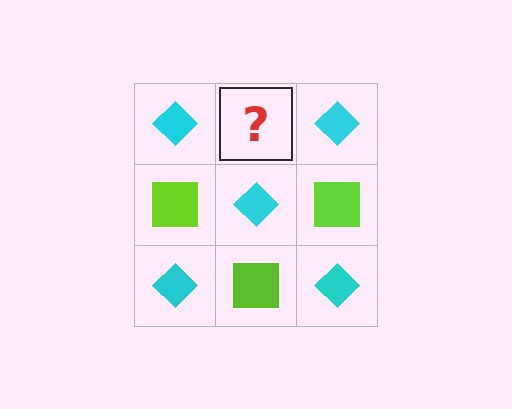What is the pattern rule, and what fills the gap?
The rule is that it alternates cyan diamond and lime square in a checkerboard pattern. The gap should be filled with a lime square.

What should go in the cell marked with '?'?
The missing cell should contain a lime square.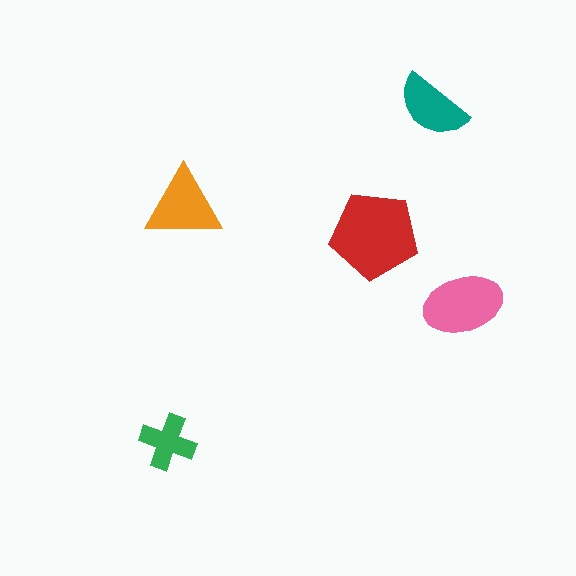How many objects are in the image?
There are 5 objects in the image.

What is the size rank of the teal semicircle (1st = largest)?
4th.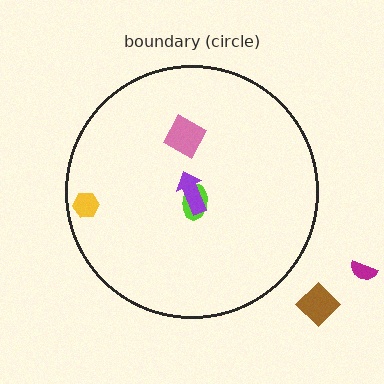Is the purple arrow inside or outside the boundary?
Inside.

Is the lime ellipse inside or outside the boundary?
Inside.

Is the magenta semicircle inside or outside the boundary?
Outside.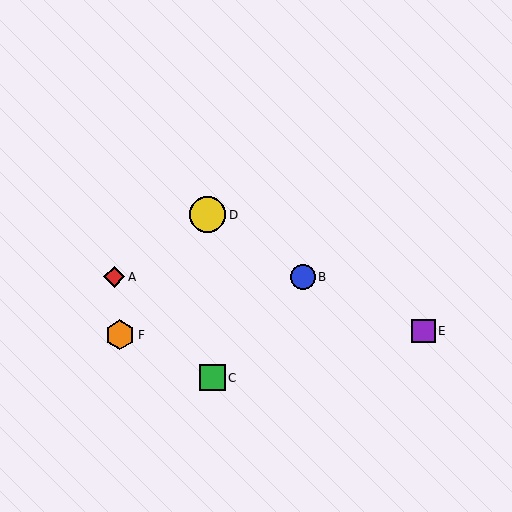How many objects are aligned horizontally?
2 objects (A, B) are aligned horizontally.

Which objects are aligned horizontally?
Objects A, B are aligned horizontally.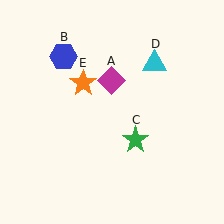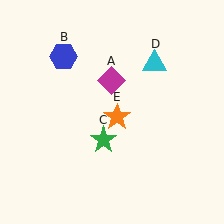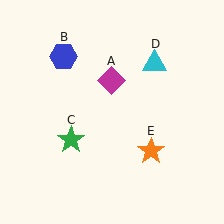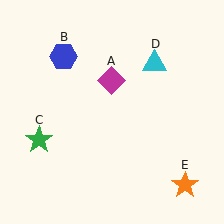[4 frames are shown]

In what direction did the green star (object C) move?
The green star (object C) moved left.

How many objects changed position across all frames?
2 objects changed position: green star (object C), orange star (object E).